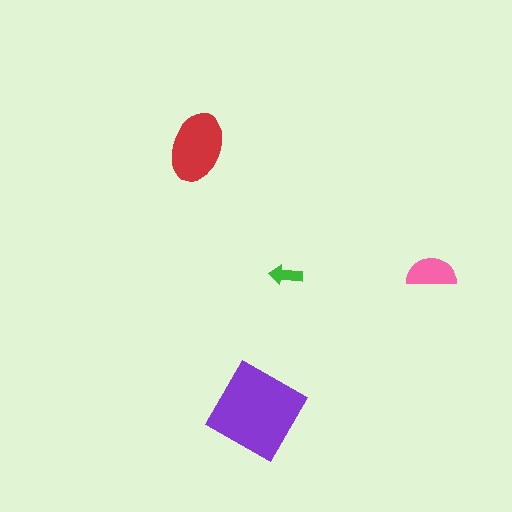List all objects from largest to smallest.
The purple diamond, the red ellipse, the pink semicircle, the green arrow.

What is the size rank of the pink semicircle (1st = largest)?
3rd.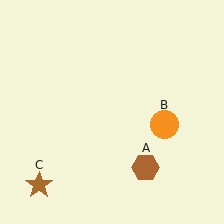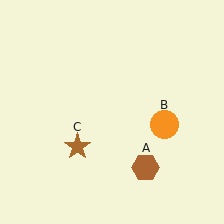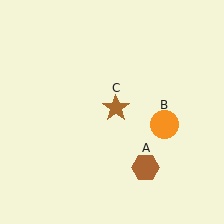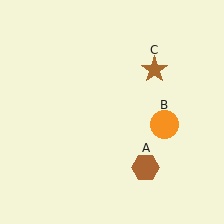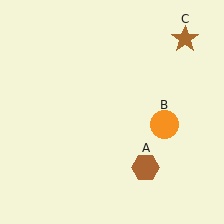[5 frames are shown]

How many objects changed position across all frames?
1 object changed position: brown star (object C).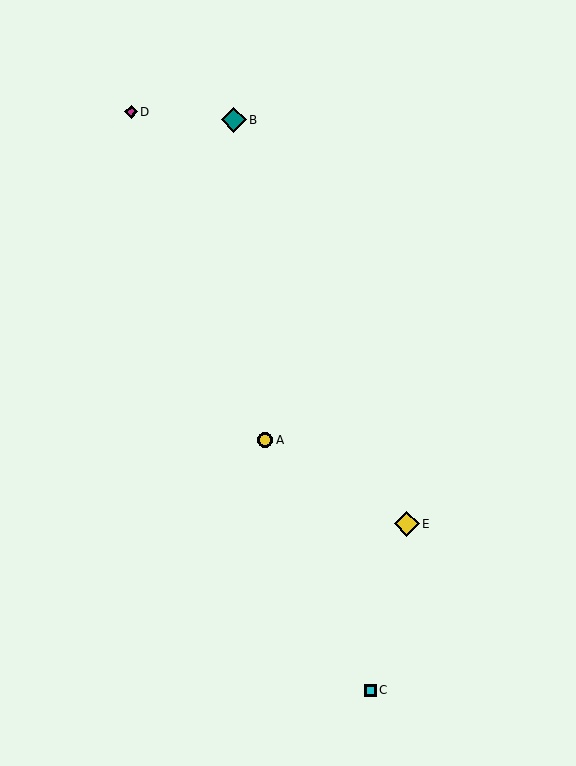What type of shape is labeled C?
Shape C is a cyan square.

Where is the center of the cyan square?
The center of the cyan square is at (370, 690).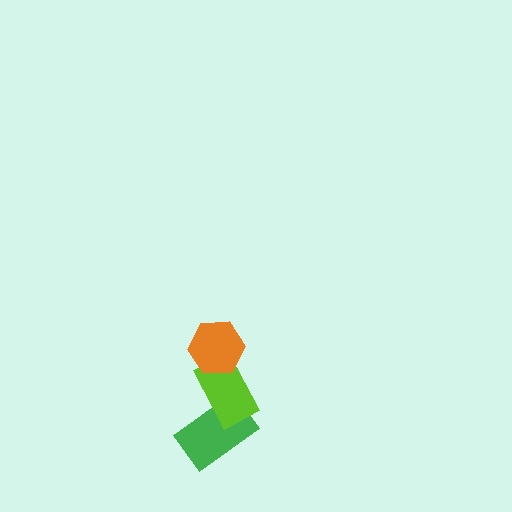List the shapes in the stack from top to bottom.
From top to bottom: the orange hexagon, the lime rectangle, the green rectangle.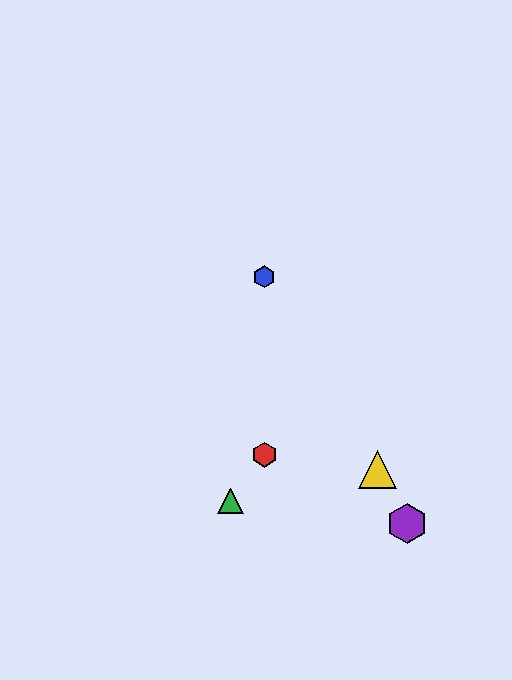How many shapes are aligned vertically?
2 shapes (the red hexagon, the blue hexagon) are aligned vertically.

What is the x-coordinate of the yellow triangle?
The yellow triangle is at x≈377.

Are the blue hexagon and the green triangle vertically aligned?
No, the blue hexagon is at x≈264 and the green triangle is at x≈231.